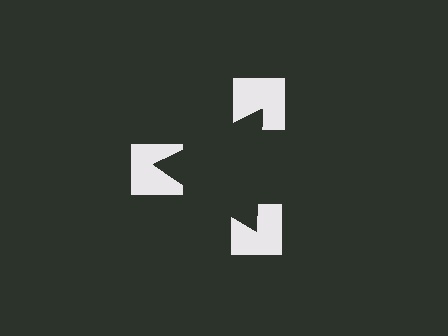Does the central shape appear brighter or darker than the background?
It typically appears slightly darker than the background, even though no actual brightness change is drawn.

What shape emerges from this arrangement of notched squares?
An illusory triangle — its edges are inferred from the aligned wedge cuts in the notched squares, not physically drawn.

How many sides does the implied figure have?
3 sides.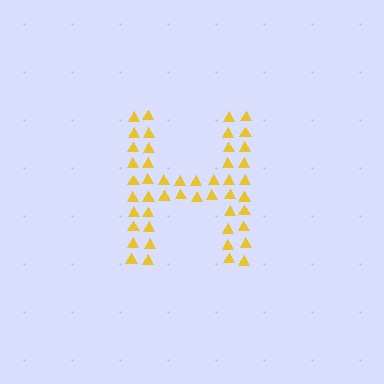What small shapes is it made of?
It is made of small triangles.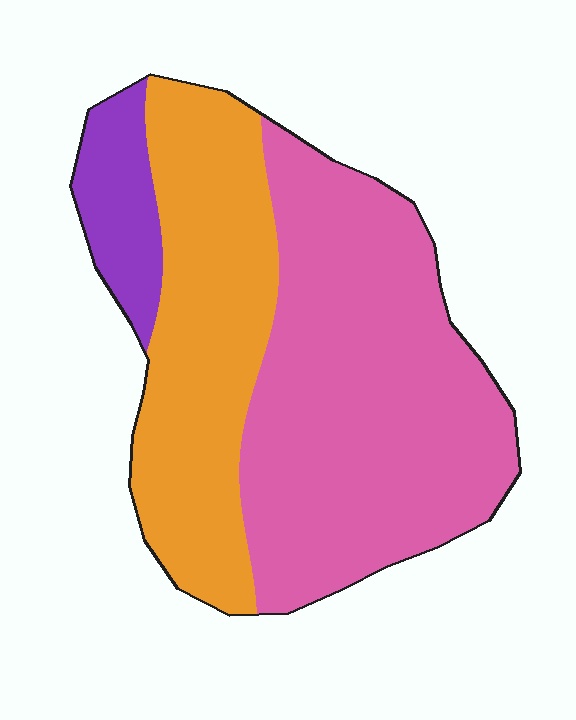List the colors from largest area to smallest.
From largest to smallest: pink, orange, purple.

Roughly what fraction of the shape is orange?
Orange takes up between a third and a half of the shape.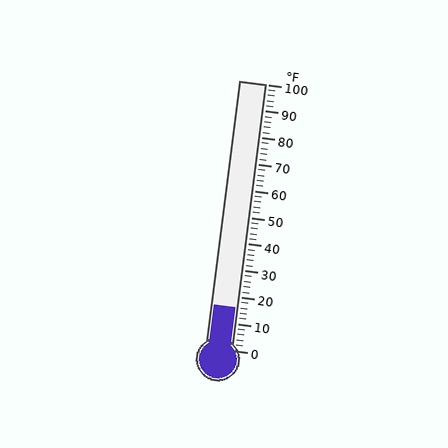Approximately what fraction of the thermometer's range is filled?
The thermometer is filled to approximately 15% of its range.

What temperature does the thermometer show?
The thermometer shows approximately 16°F.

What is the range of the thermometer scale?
The thermometer scale ranges from 0°F to 100°F.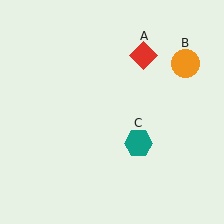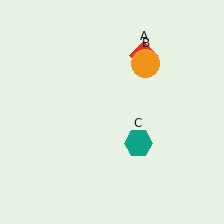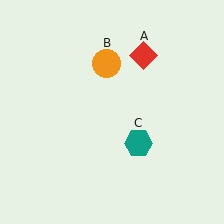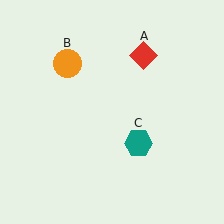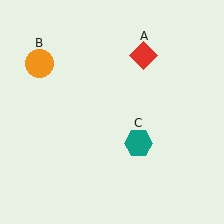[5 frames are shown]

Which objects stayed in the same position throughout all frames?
Red diamond (object A) and teal hexagon (object C) remained stationary.